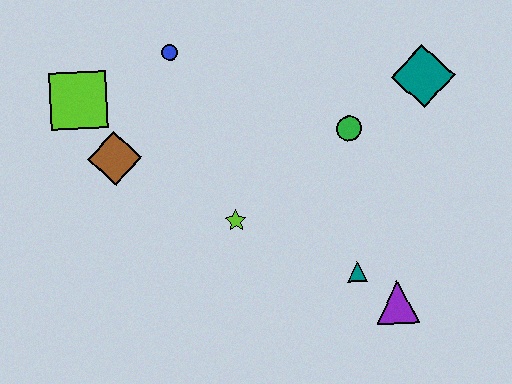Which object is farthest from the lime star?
The teal diamond is farthest from the lime star.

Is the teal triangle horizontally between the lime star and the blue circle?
No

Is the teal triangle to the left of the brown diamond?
No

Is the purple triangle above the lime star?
No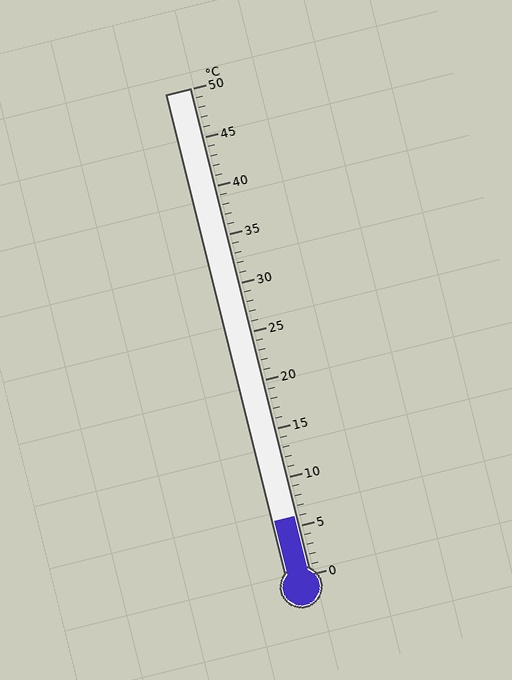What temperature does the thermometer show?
The thermometer shows approximately 6°C.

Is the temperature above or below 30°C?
The temperature is below 30°C.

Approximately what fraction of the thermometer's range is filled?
The thermometer is filled to approximately 10% of its range.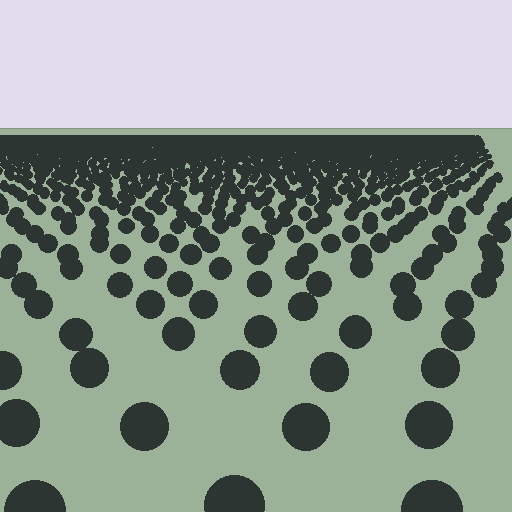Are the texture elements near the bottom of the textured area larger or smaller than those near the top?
Larger. Near the bottom, elements are closer to the viewer and appear at a bigger on-screen size.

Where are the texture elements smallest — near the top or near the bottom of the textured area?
Near the top.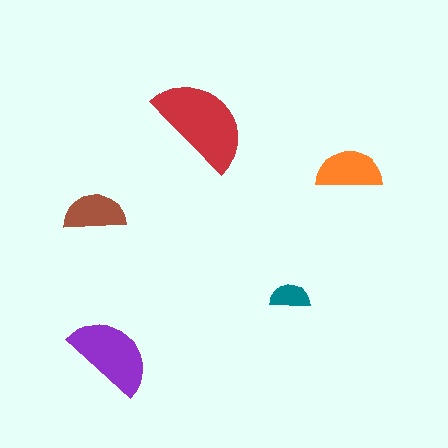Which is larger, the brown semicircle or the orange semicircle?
The orange one.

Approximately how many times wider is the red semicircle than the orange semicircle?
About 1.5 times wider.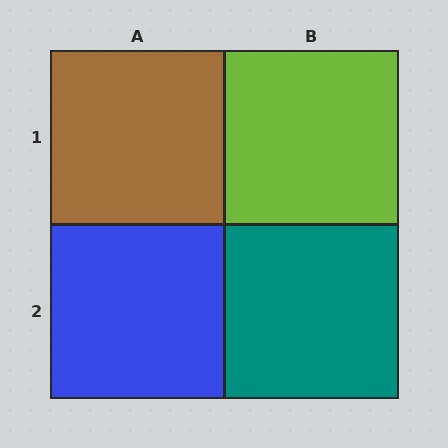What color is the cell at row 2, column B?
Teal.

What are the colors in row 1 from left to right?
Brown, lime.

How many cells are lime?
1 cell is lime.